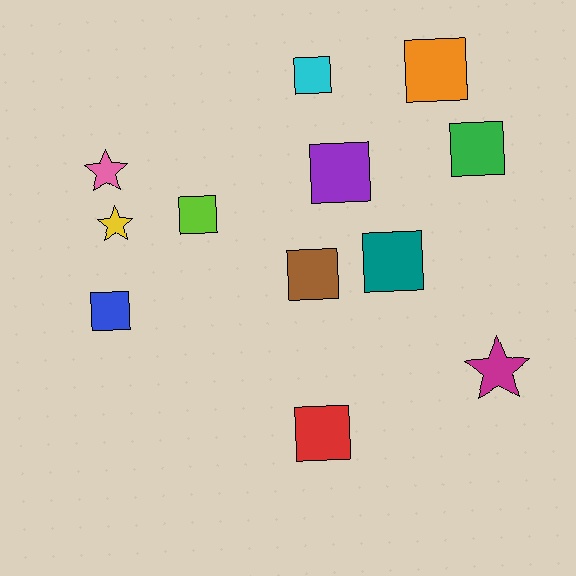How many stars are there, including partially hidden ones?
There are 3 stars.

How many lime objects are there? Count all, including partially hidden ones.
There is 1 lime object.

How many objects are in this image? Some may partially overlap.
There are 12 objects.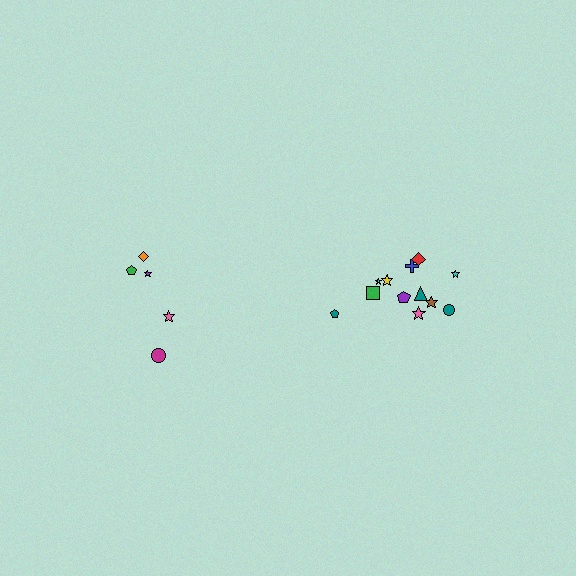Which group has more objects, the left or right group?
The right group.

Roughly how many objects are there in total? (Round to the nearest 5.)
Roughly 15 objects in total.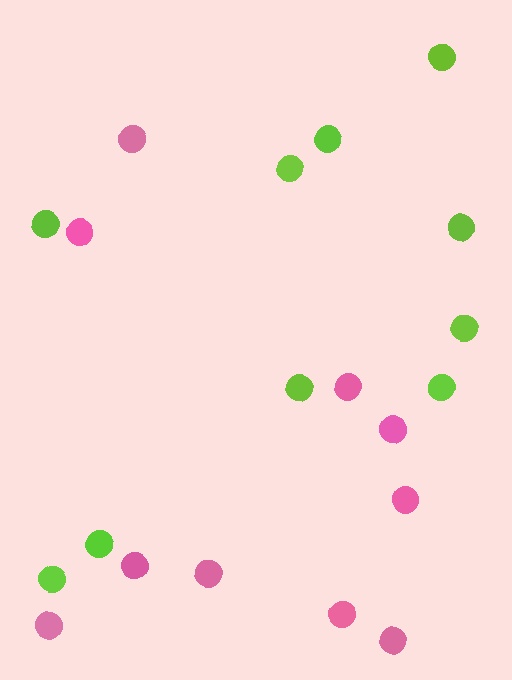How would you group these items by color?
There are 2 groups: one group of pink circles (10) and one group of lime circles (10).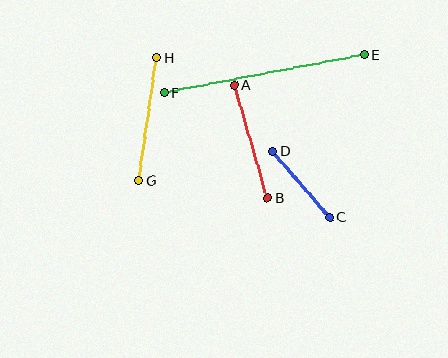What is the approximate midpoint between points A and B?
The midpoint is at approximately (251, 142) pixels.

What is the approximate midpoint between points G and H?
The midpoint is at approximately (148, 119) pixels.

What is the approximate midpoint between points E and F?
The midpoint is at approximately (264, 74) pixels.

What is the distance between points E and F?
The distance is approximately 203 pixels.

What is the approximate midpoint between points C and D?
The midpoint is at approximately (301, 185) pixels.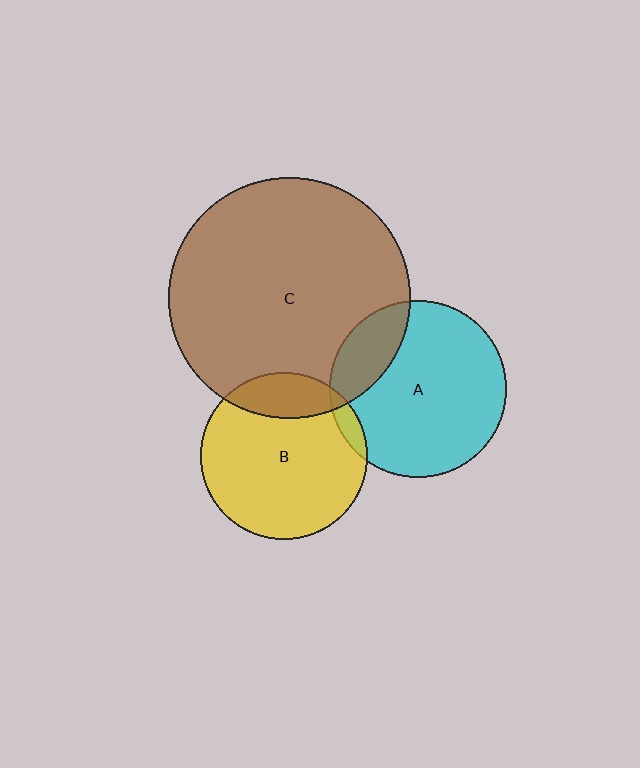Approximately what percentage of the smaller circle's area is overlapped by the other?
Approximately 20%.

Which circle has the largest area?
Circle C (brown).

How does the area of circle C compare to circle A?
Approximately 1.9 times.